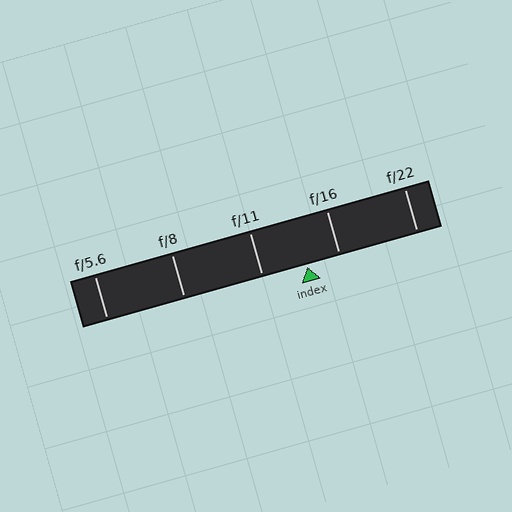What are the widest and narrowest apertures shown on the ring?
The widest aperture shown is f/5.6 and the narrowest is f/22.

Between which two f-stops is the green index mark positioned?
The index mark is between f/11 and f/16.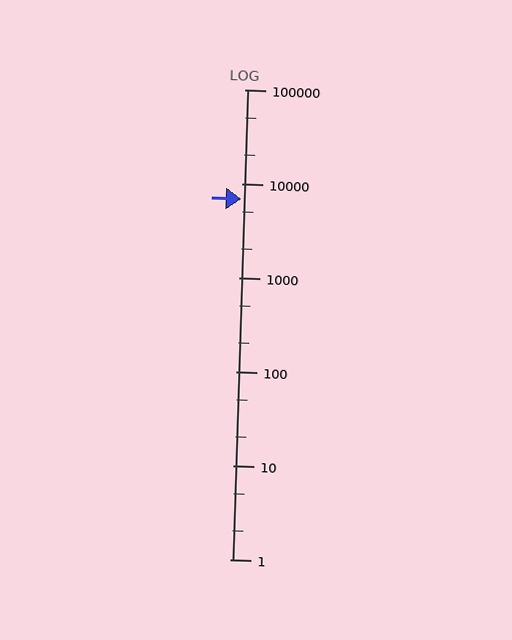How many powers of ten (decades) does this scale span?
The scale spans 5 decades, from 1 to 100000.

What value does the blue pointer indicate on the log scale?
The pointer indicates approximately 6900.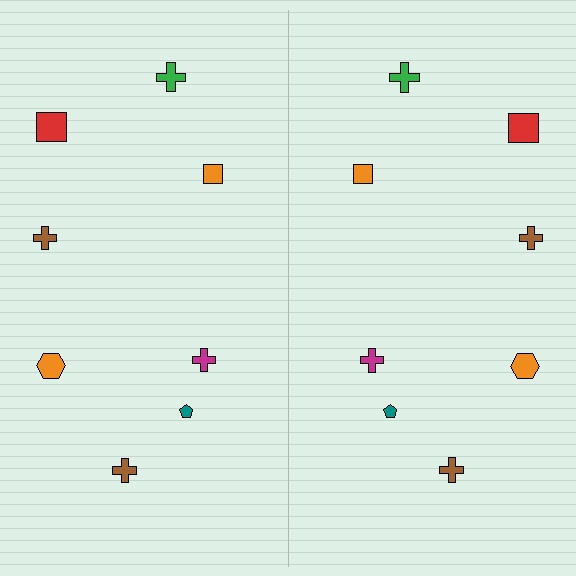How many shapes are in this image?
There are 16 shapes in this image.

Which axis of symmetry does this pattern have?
The pattern has a vertical axis of symmetry running through the center of the image.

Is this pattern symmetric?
Yes, this pattern has bilateral (reflection) symmetry.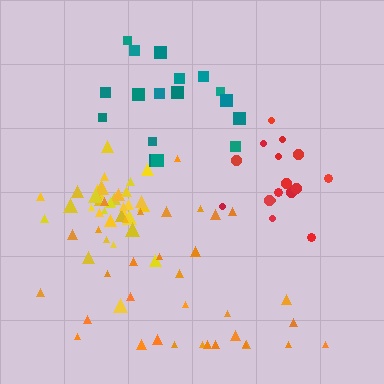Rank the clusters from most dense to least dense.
yellow, red, teal, orange.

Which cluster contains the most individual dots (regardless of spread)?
Yellow (35).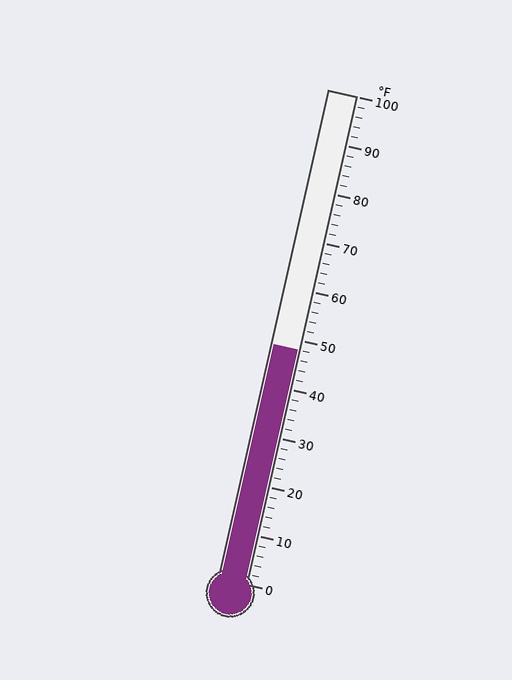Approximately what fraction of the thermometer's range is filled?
The thermometer is filled to approximately 50% of its range.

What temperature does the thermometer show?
The thermometer shows approximately 48°F.